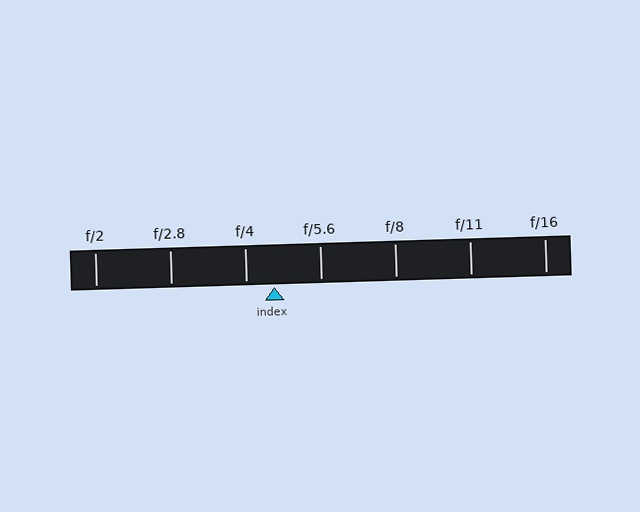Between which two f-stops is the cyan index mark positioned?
The index mark is between f/4 and f/5.6.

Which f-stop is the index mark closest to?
The index mark is closest to f/4.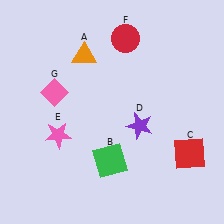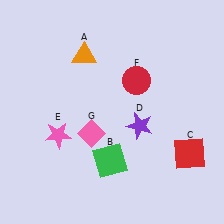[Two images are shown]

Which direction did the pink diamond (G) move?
The pink diamond (G) moved down.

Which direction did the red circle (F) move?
The red circle (F) moved down.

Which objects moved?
The objects that moved are: the red circle (F), the pink diamond (G).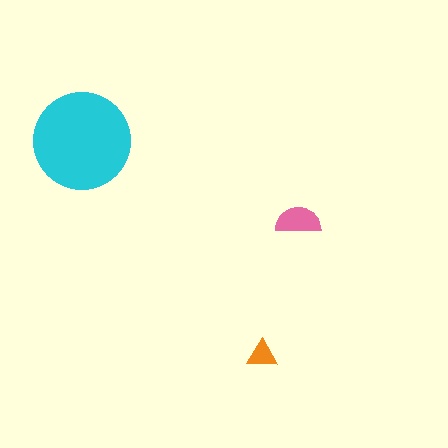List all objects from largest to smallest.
The cyan circle, the pink semicircle, the orange triangle.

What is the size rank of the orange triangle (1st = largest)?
3rd.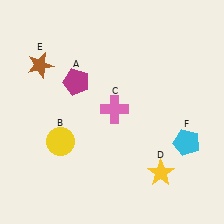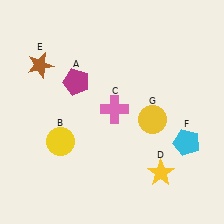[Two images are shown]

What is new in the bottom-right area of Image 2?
A yellow circle (G) was added in the bottom-right area of Image 2.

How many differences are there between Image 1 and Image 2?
There is 1 difference between the two images.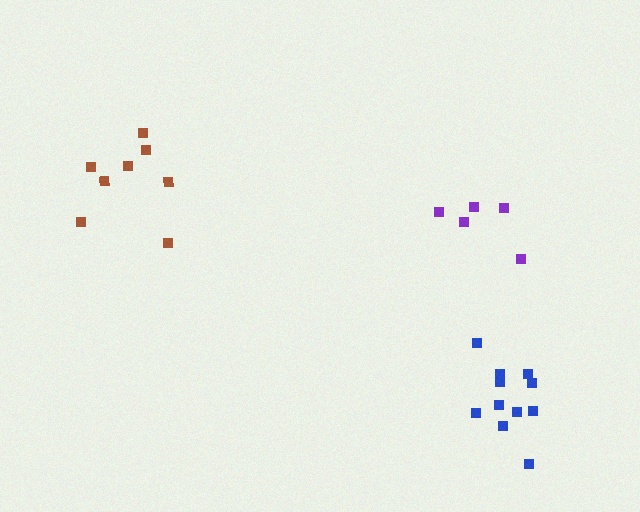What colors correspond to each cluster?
The clusters are colored: brown, purple, blue.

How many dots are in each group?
Group 1: 8 dots, Group 2: 5 dots, Group 3: 11 dots (24 total).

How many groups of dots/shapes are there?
There are 3 groups.